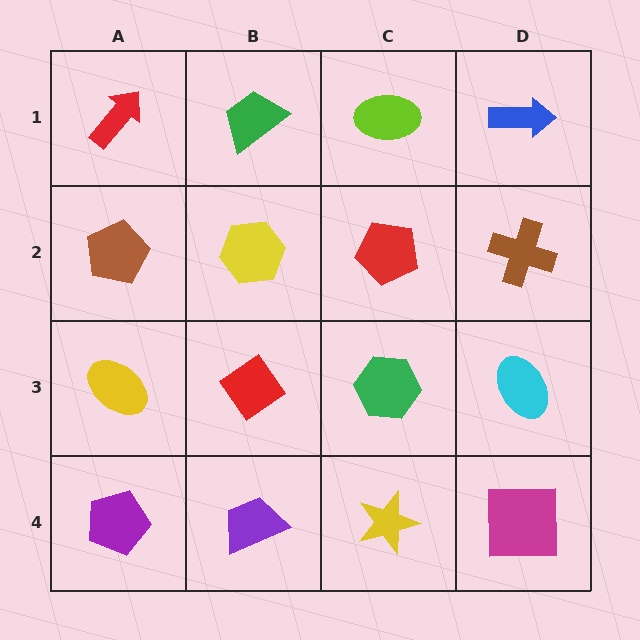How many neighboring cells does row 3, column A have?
3.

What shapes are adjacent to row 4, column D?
A cyan ellipse (row 3, column D), a yellow star (row 4, column C).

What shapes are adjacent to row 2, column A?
A red arrow (row 1, column A), a yellow ellipse (row 3, column A), a yellow hexagon (row 2, column B).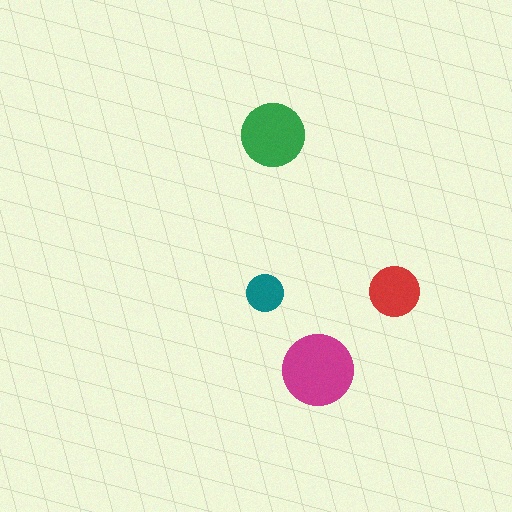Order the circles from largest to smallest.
the magenta one, the green one, the red one, the teal one.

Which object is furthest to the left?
The teal circle is leftmost.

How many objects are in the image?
There are 4 objects in the image.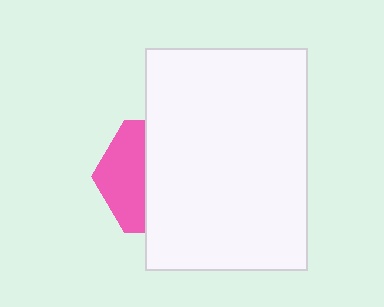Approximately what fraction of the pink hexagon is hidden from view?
Roughly 61% of the pink hexagon is hidden behind the white rectangle.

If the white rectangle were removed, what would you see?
You would see the complete pink hexagon.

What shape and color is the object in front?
The object in front is a white rectangle.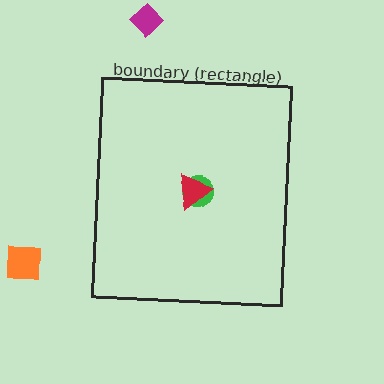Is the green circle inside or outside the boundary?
Inside.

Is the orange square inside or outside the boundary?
Outside.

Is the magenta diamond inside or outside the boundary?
Outside.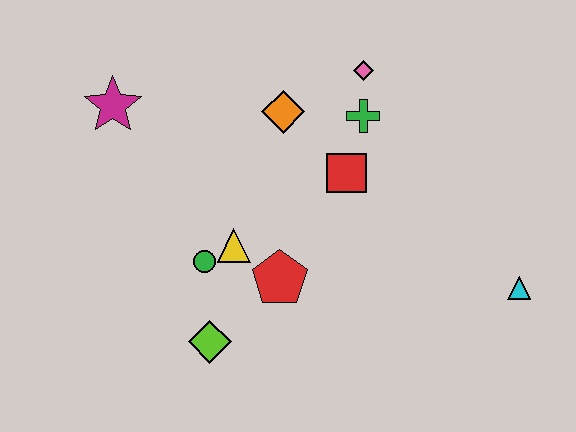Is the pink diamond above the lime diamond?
Yes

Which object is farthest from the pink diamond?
The lime diamond is farthest from the pink diamond.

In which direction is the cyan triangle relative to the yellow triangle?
The cyan triangle is to the right of the yellow triangle.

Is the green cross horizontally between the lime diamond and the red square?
No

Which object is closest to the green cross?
The pink diamond is closest to the green cross.